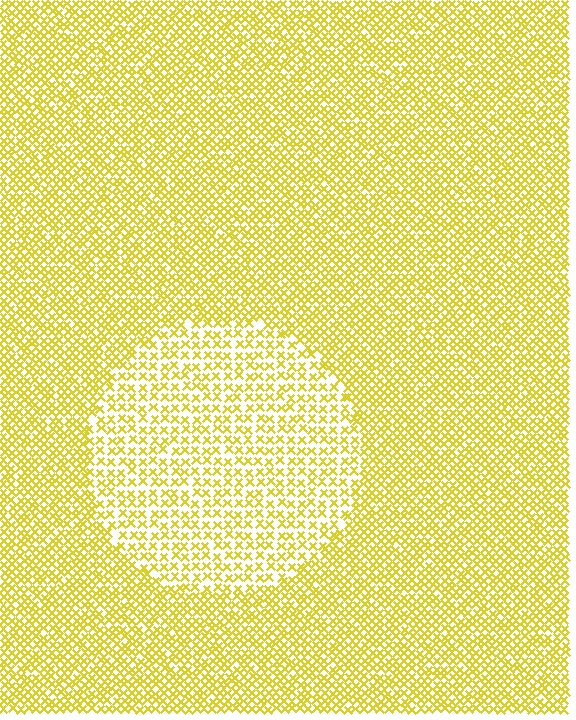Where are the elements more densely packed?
The elements are more densely packed outside the circle boundary.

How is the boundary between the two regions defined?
The boundary is defined by a change in element density (approximately 1.7x ratio). All elements are the same color, size, and shape.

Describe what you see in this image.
The image contains small yellow elements arranged at two different densities. A circle-shaped region is visible where the elements are less densely packed than the surrounding area.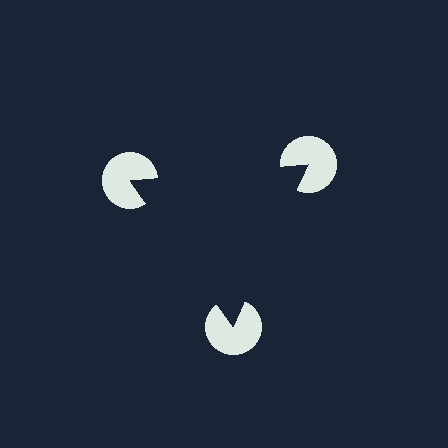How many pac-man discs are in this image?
There are 3 — one at each vertex of the illusory triangle.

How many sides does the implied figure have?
3 sides.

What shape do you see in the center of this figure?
An illusory triangle — its edges are inferred from the aligned wedge cuts in the pac-man discs, not physically drawn.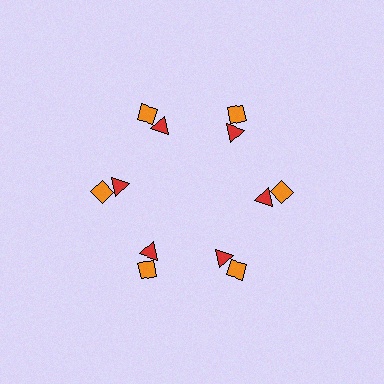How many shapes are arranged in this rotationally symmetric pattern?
There are 12 shapes, arranged in 6 groups of 2.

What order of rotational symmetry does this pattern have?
This pattern has 6-fold rotational symmetry.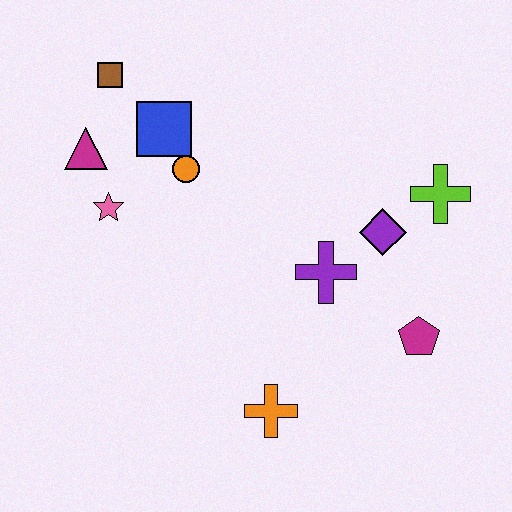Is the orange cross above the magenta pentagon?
No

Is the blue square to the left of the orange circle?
Yes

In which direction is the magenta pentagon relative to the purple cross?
The magenta pentagon is to the right of the purple cross.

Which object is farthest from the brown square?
The magenta pentagon is farthest from the brown square.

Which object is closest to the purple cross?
The purple diamond is closest to the purple cross.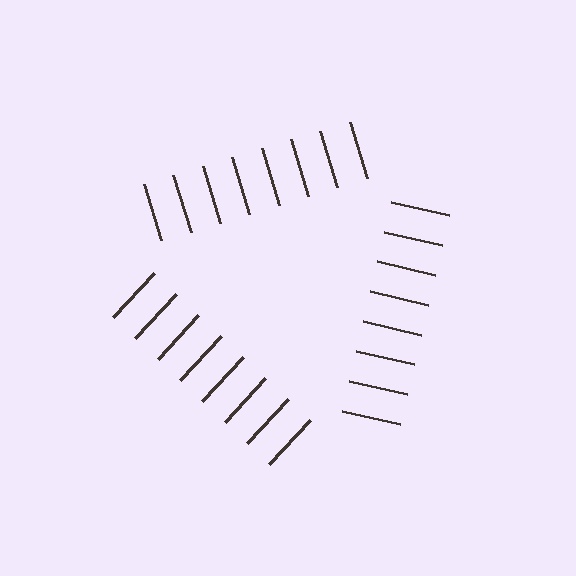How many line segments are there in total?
24 — 8 along each of the 3 edges.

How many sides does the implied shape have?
3 sides — the line-ends trace a triangle.